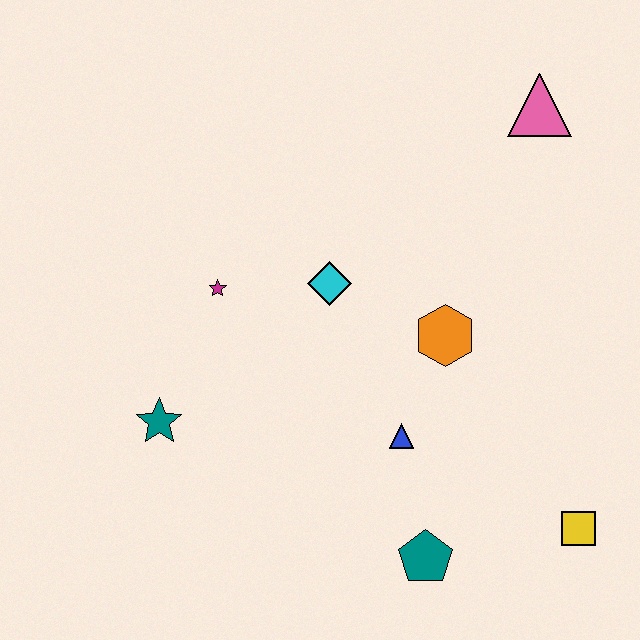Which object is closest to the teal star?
The magenta star is closest to the teal star.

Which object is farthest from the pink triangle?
The teal star is farthest from the pink triangle.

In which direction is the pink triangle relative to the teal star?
The pink triangle is to the right of the teal star.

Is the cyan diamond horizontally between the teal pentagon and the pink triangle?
No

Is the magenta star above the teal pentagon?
Yes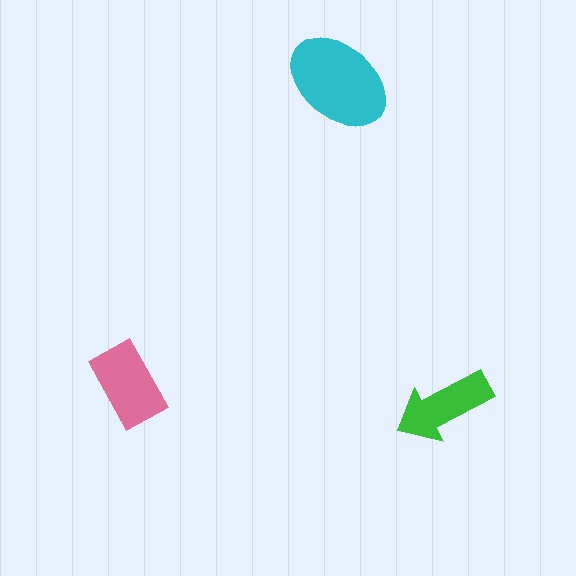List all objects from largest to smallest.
The cyan ellipse, the pink rectangle, the green arrow.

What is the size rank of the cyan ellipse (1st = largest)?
1st.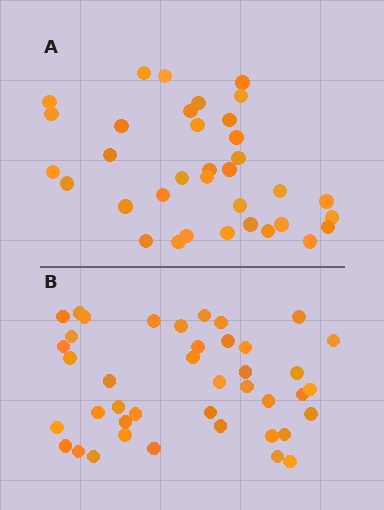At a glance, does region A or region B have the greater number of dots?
Region B (the bottom region) has more dots.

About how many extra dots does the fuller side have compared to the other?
Region B has about 6 more dots than region A.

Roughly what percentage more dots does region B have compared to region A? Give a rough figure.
About 15% more.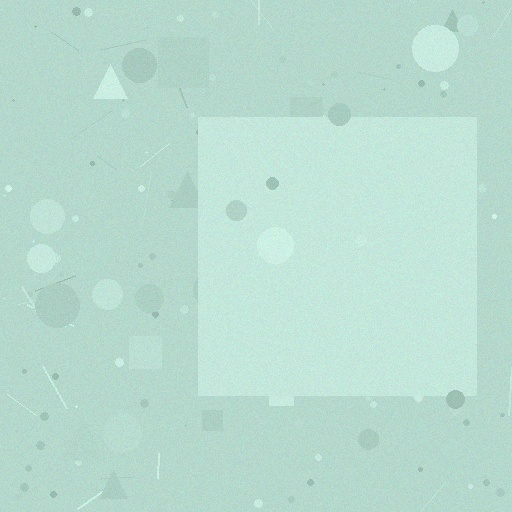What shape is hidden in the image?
A square is hidden in the image.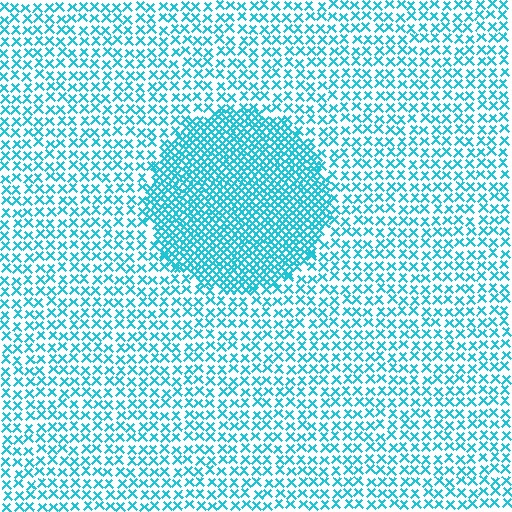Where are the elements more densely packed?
The elements are more densely packed inside the circle boundary.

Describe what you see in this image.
The image contains small cyan elements arranged at two different densities. A circle-shaped region is visible where the elements are more densely packed than the surrounding area.